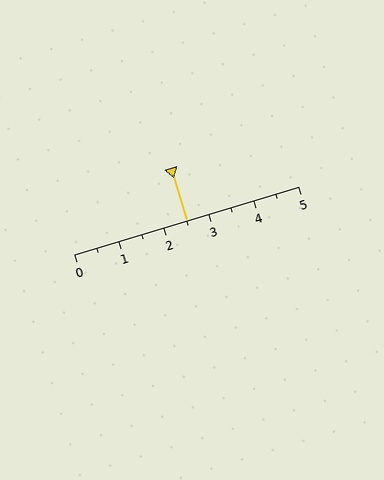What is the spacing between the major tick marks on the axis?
The major ticks are spaced 1 apart.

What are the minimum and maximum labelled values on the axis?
The axis runs from 0 to 5.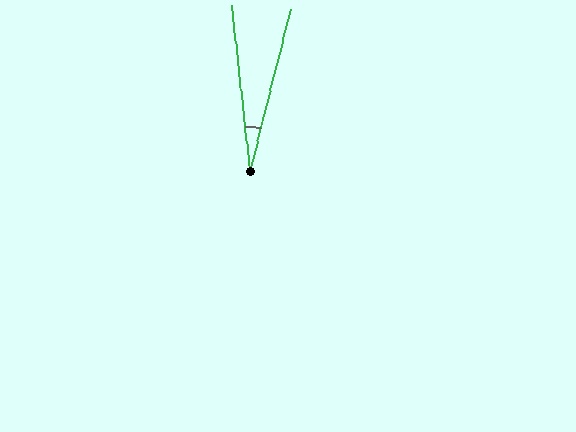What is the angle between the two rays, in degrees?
Approximately 20 degrees.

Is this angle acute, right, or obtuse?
It is acute.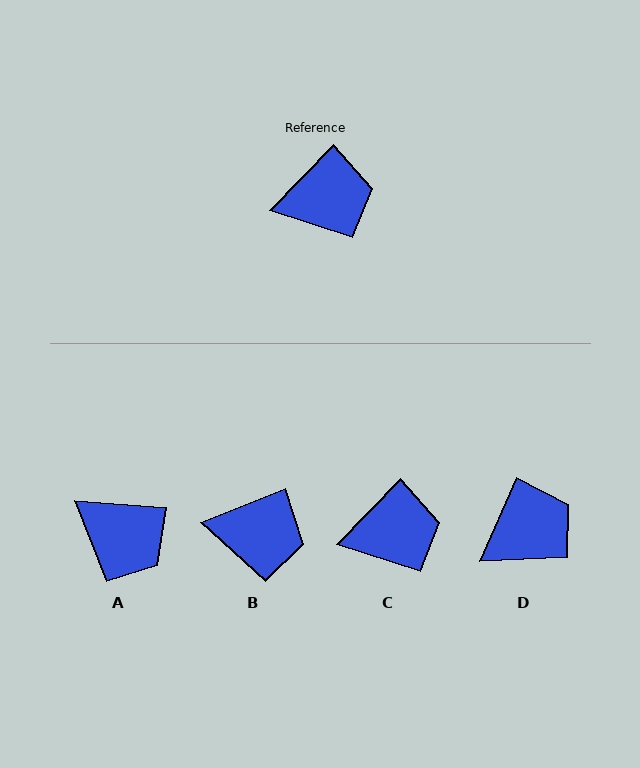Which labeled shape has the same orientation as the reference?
C.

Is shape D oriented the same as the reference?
No, it is off by about 20 degrees.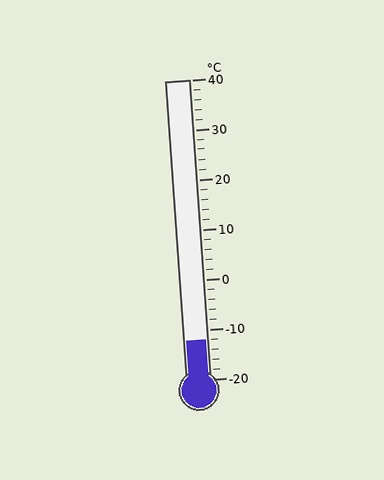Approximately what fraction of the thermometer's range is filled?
The thermometer is filled to approximately 15% of its range.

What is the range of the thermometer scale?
The thermometer scale ranges from -20°C to 40°C.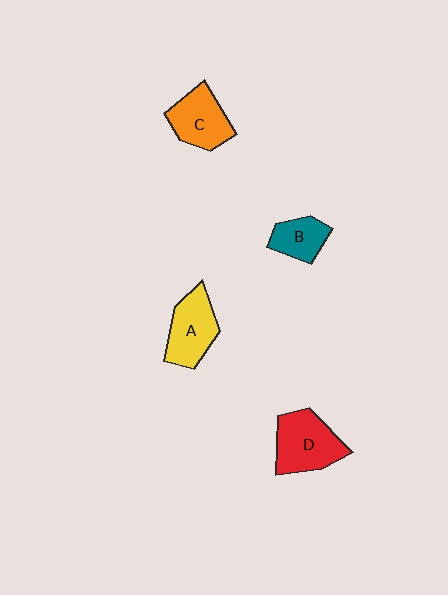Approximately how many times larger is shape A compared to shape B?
Approximately 1.5 times.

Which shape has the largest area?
Shape D (red).